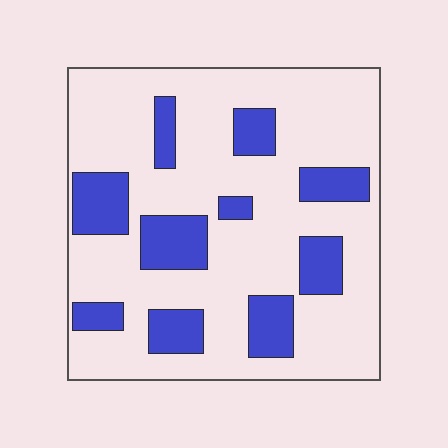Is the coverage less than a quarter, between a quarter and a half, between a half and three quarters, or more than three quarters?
Less than a quarter.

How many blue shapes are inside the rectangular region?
10.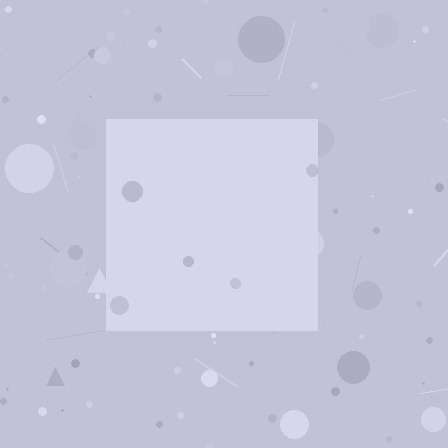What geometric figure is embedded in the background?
A square is embedded in the background.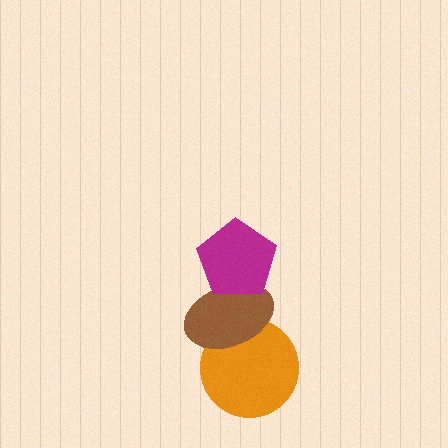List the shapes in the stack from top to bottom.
From top to bottom: the magenta pentagon, the brown ellipse, the orange circle.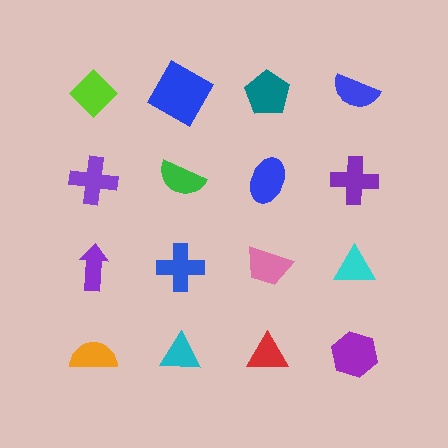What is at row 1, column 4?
A blue semicircle.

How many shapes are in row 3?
4 shapes.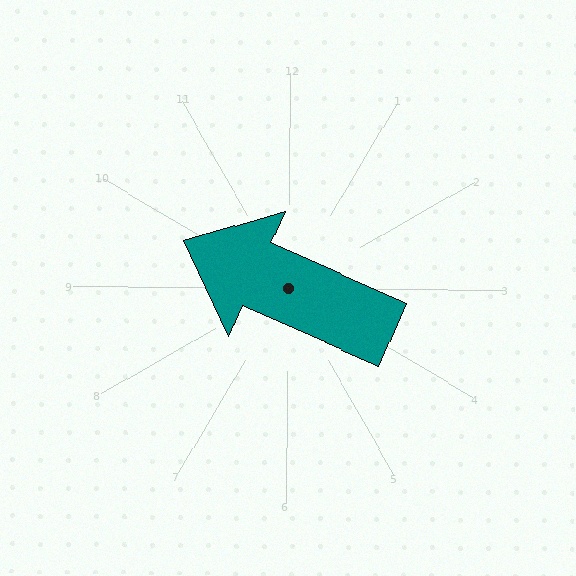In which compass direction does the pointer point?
Northwest.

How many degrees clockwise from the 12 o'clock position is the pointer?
Approximately 294 degrees.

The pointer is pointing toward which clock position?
Roughly 10 o'clock.